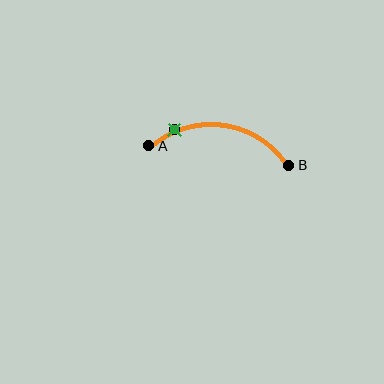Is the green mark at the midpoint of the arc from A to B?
No. The green mark lies on the arc but is closer to endpoint A. The arc midpoint would be at the point on the curve equidistant along the arc from both A and B.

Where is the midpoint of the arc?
The arc midpoint is the point on the curve farthest from the straight line joining A and B. It sits above that line.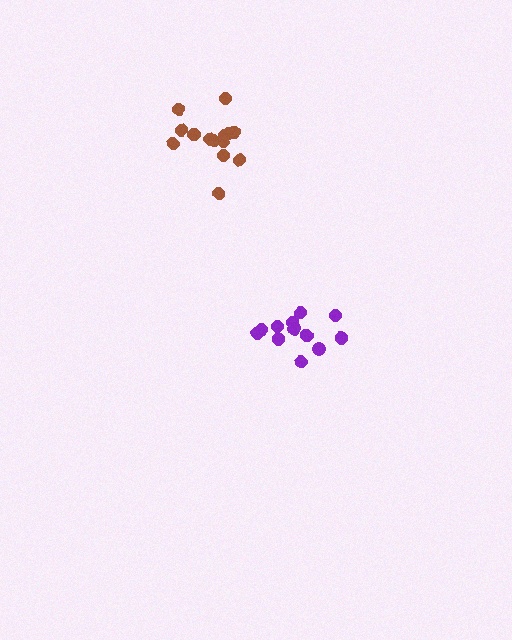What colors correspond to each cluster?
The clusters are colored: purple, brown.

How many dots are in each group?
Group 1: 12 dots, Group 2: 14 dots (26 total).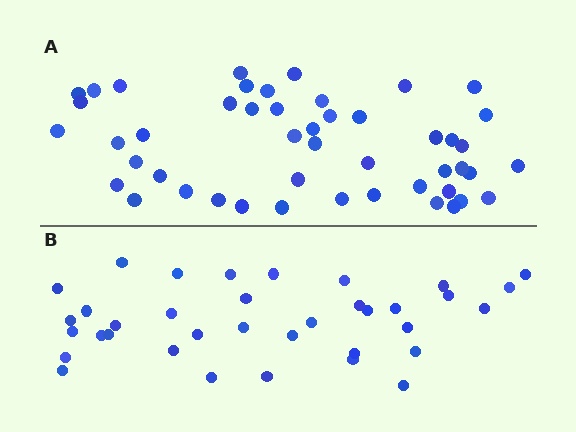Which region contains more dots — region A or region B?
Region A (the top region) has more dots.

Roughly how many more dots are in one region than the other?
Region A has roughly 12 or so more dots than region B.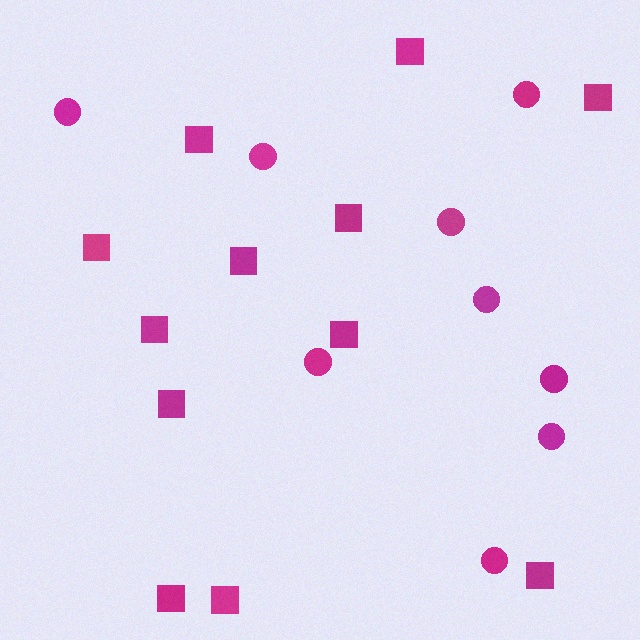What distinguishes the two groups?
There are 2 groups: one group of squares (12) and one group of circles (9).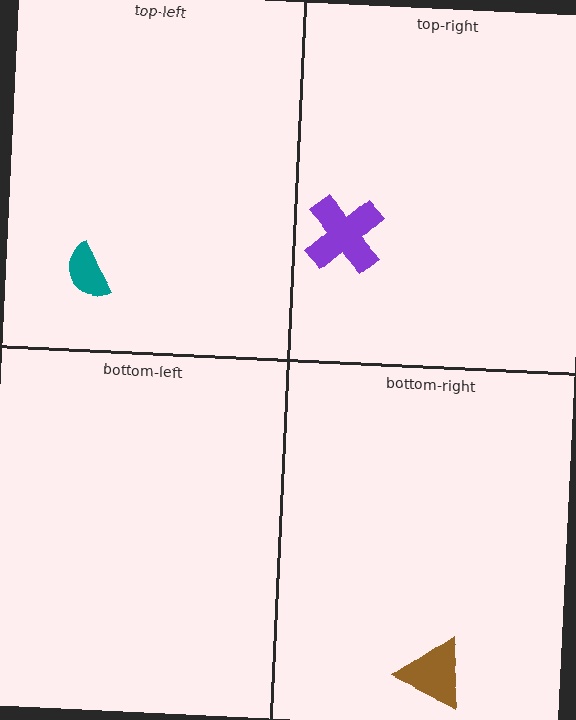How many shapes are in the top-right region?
1.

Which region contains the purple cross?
The top-right region.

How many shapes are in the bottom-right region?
1.